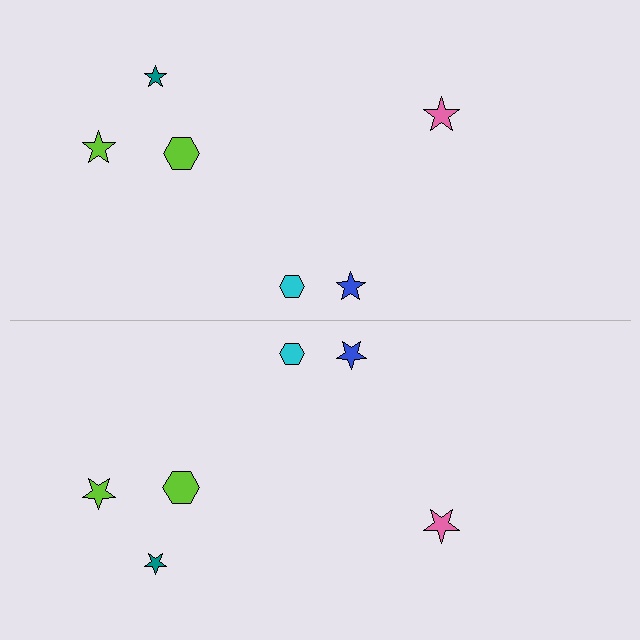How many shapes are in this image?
There are 12 shapes in this image.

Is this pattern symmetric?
Yes, this pattern has bilateral (reflection) symmetry.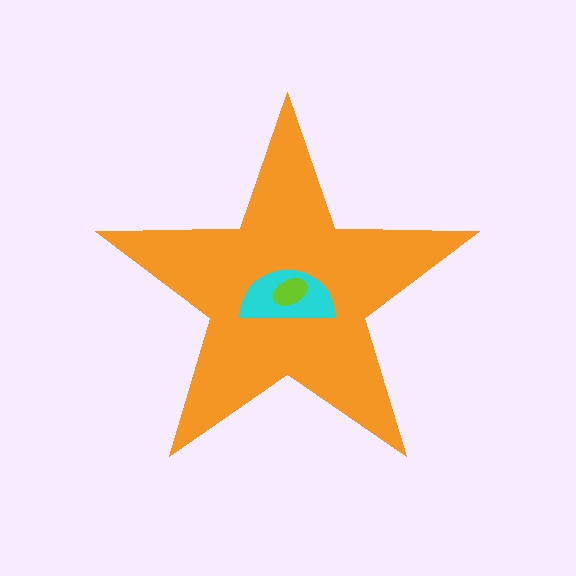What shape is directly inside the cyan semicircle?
The lime ellipse.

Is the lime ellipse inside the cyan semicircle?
Yes.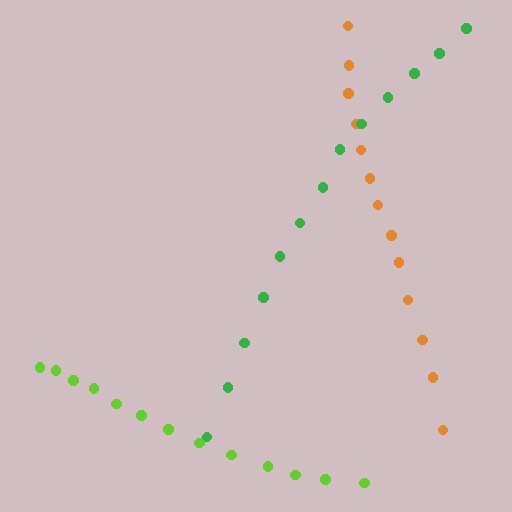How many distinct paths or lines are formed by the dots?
There are 3 distinct paths.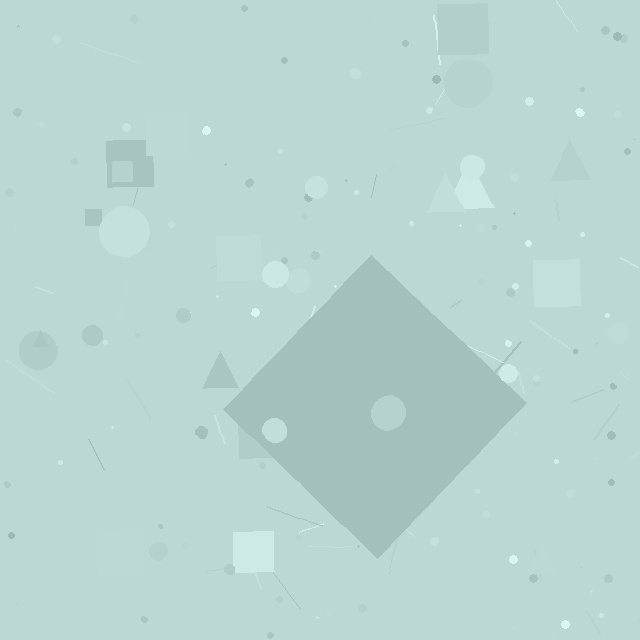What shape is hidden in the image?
A diamond is hidden in the image.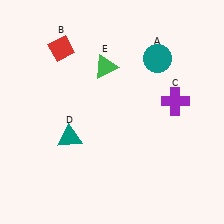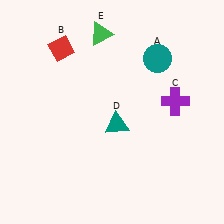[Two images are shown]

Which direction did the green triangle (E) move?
The green triangle (E) moved up.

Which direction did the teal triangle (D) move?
The teal triangle (D) moved right.